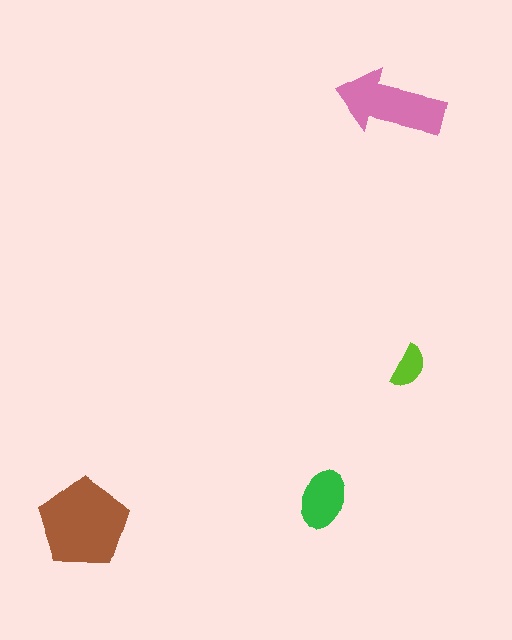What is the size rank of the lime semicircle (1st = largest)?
4th.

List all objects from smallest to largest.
The lime semicircle, the green ellipse, the pink arrow, the brown pentagon.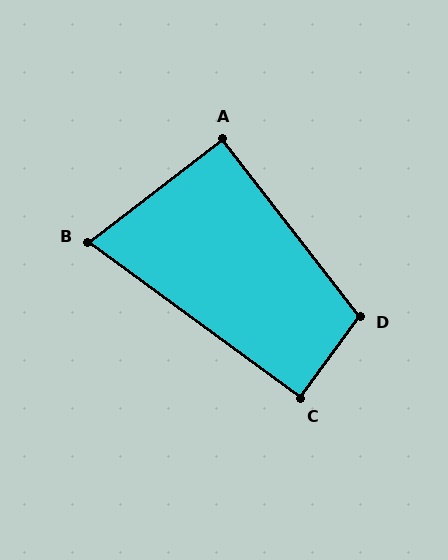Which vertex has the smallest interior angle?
B, at approximately 74 degrees.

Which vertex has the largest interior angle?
D, at approximately 106 degrees.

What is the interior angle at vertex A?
Approximately 90 degrees (approximately right).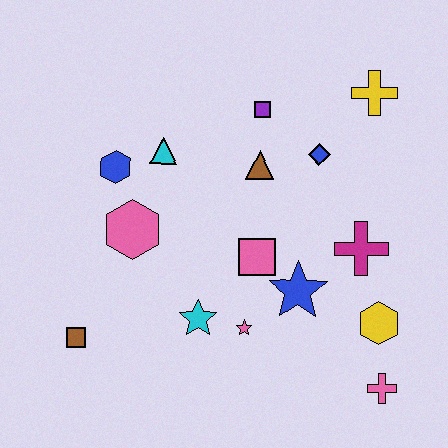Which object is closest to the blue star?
The pink square is closest to the blue star.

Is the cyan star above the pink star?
Yes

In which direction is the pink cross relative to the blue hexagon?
The pink cross is to the right of the blue hexagon.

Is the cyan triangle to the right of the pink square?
No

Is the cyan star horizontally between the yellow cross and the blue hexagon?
Yes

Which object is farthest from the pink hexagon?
The pink cross is farthest from the pink hexagon.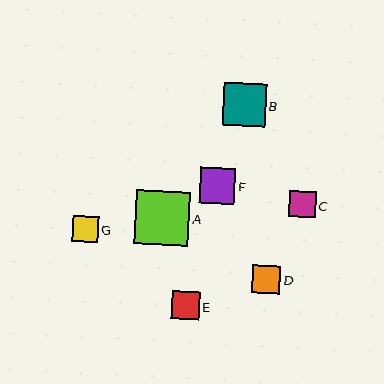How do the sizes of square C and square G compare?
Square C and square G are approximately the same size.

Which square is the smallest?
Square G is the smallest with a size of approximately 26 pixels.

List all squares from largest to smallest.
From largest to smallest: A, B, F, D, E, C, G.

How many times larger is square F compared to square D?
Square F is approximately 1.3 times the size of square D.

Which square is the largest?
Square A is the largest with a size of approximately 54 pixels.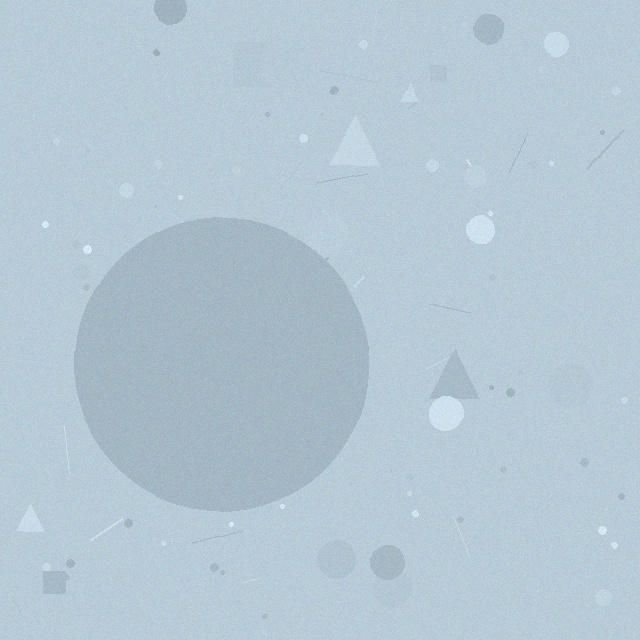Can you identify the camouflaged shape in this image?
The camouflaged shape is a circle.